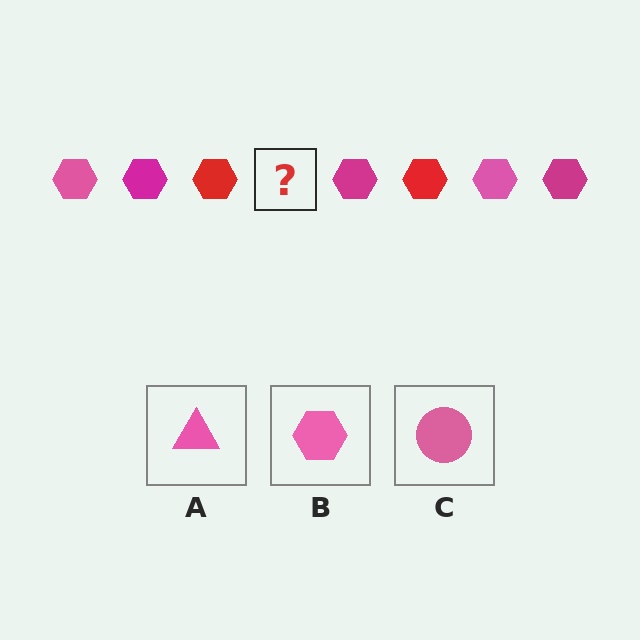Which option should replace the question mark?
Option B.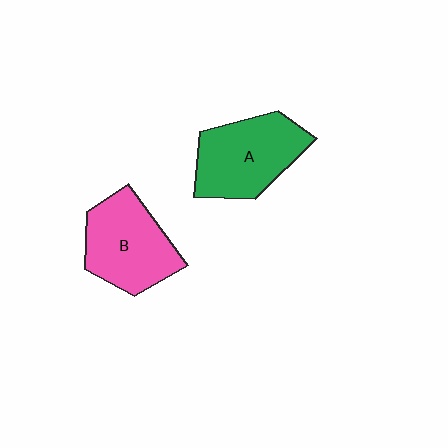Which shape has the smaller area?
Shape B (pink).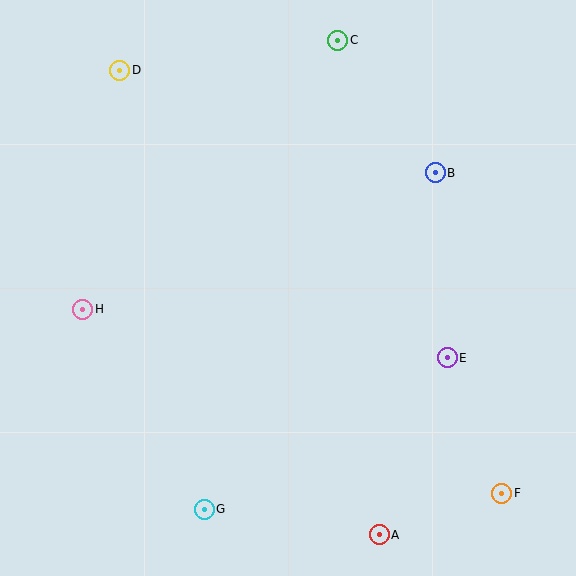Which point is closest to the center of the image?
Point E at (447, 358) is closest to the center.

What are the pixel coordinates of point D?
Point D is at (120, 70).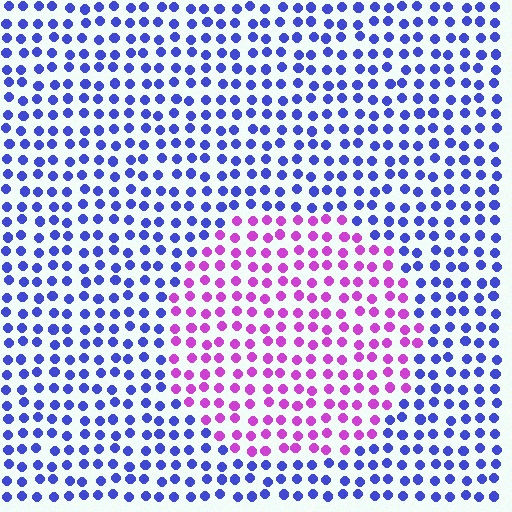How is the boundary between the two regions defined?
The boundary is defined purely by a slight shift in hue (about 61 degrees). Spacing, size, and orientation are identical on both sides.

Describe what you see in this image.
The image is filled with small blue elements in a uniform arrangement. A circle-shaped region is visible where the elements are tinted to a slightly different hue, forming a subtle color boundary.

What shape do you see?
I see a circle.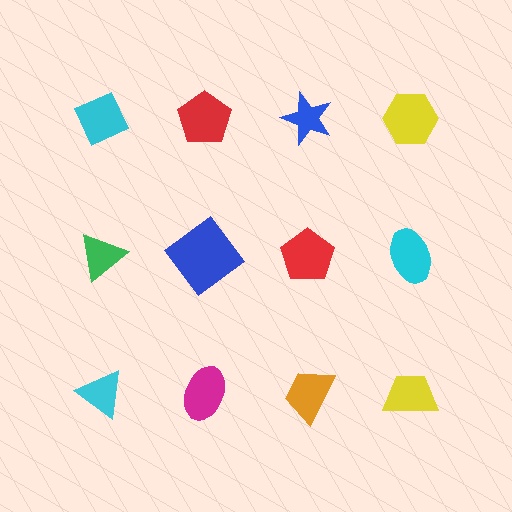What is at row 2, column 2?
A blue diamond.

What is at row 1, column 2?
A red pentagon.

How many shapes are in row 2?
4 shapes.